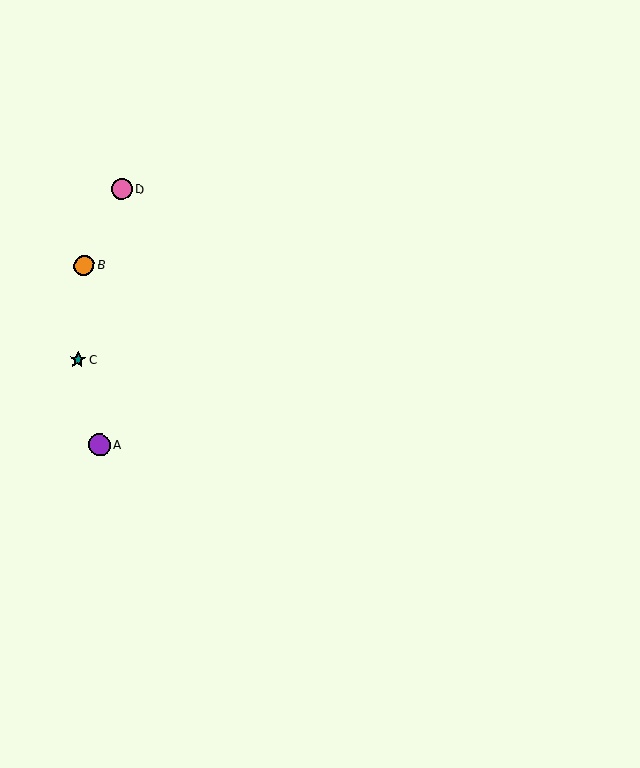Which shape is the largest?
The purple circle (labeled A) is the largest.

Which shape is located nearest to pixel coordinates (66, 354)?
The teal star (labeled C) at (78, 359) is nearest to that location.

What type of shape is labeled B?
Shape B is an orange circle.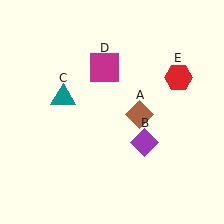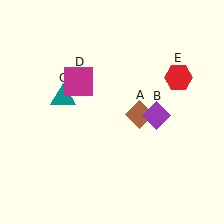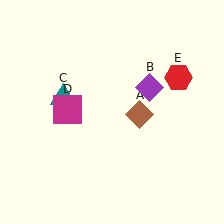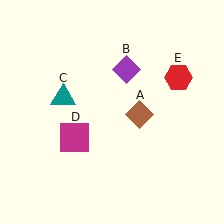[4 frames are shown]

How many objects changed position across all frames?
2 objects changed position: purple diamond (object B), magenta square (object D).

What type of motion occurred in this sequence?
The purple diamond (object B), magenta square (object D) rotated counterclockwise around the center of the scene.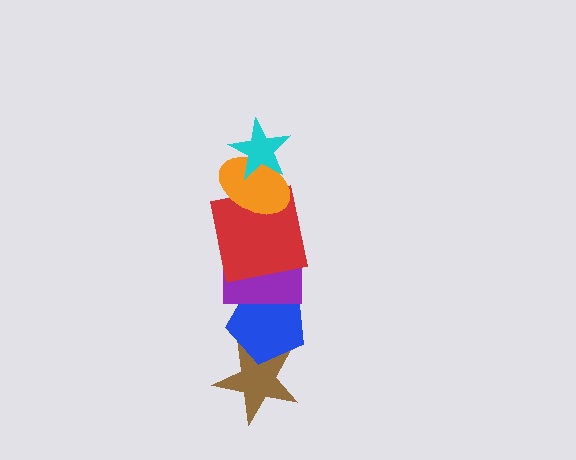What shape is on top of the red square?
The orange ellipse is on top of the red square.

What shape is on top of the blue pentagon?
The purple rectangle is on top of the blue pentagon.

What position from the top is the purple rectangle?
The purple rectangle is 4th from the top.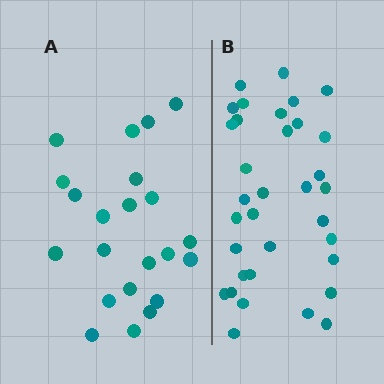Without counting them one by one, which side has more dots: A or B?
Region B (the right region) has more dots.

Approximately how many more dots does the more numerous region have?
Region B has roughly 12 or so more dots than region A.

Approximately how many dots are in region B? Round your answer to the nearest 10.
About 30 dots. (The exact count is 34, which rounds to 30.)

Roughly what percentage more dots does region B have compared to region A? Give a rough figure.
About 55% more.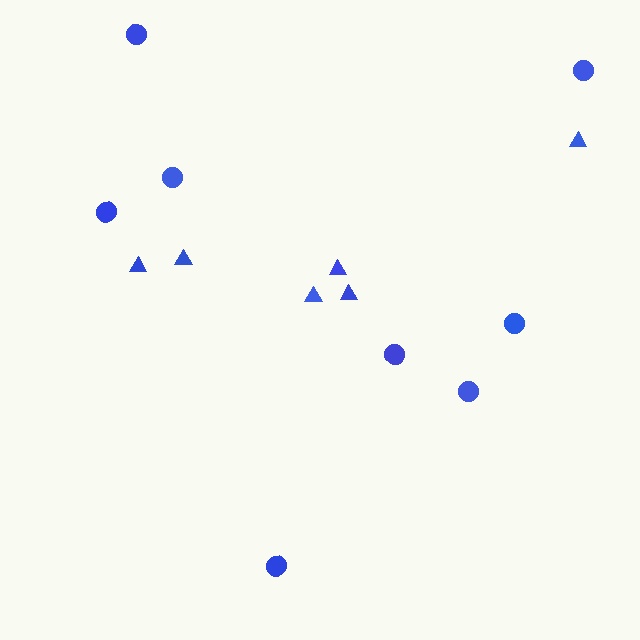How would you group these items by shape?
There are 2 groups: one group of triangles (6) and one group of circles (8).